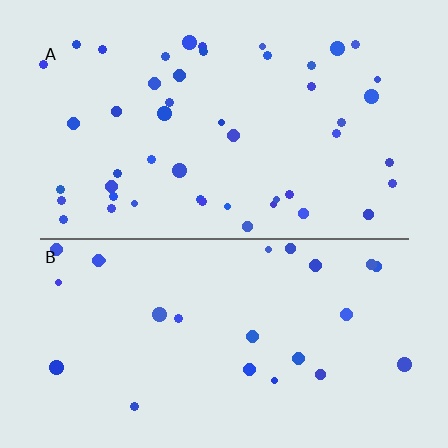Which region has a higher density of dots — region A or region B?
A (the top).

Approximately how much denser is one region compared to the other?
Approximately 2.0× — region A over region B.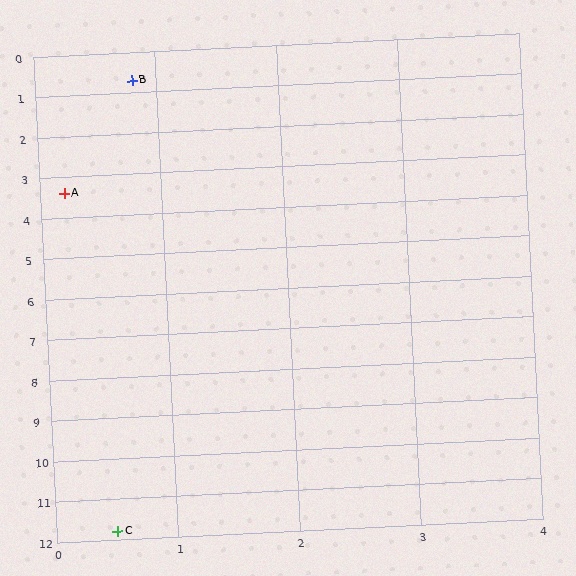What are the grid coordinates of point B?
Point B is at approximately (0.8, 0.7).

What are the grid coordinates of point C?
Point C is at approximately (0.5, 11.8).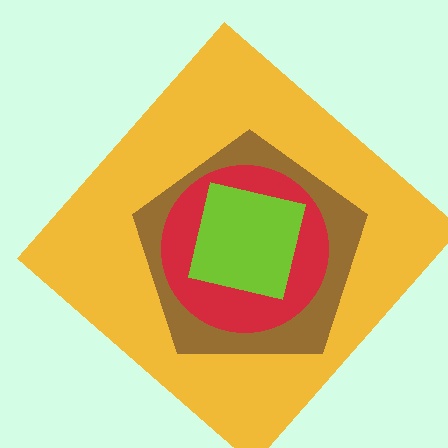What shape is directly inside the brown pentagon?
The red circle.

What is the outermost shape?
The yellow diamond.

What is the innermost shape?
The lime square.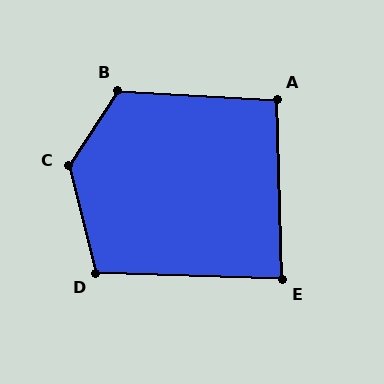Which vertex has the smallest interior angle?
E, at approximately 86 degrees.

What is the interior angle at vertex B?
Approximately 120 degrees (obtuse).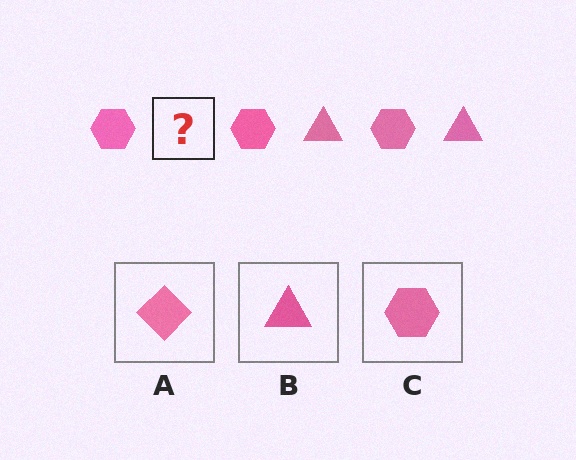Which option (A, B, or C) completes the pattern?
B.